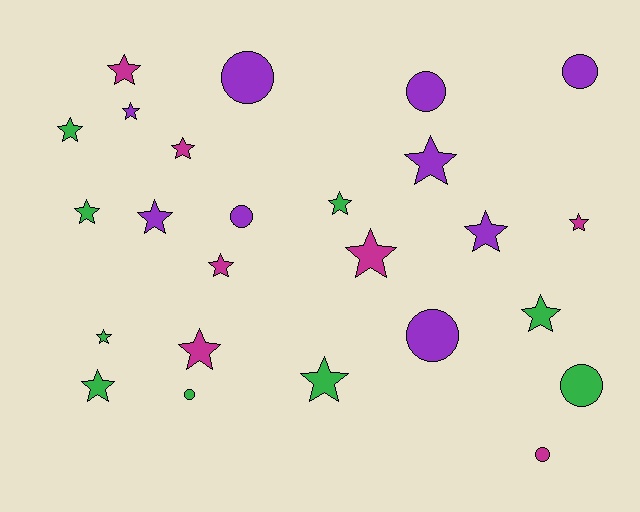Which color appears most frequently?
Purple, with 9 objects.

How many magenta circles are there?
There is 1 magenta circle.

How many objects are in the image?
There are 25 objects.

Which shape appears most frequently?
Star, with 17 objects.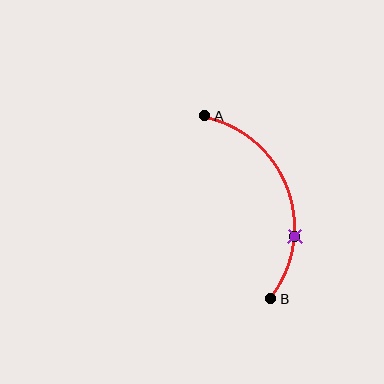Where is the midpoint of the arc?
The arc midpoint is the point on the curve farthest from the straight line joining A and B. It sits to the right of that line.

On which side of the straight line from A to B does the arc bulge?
The arc bulges to the right of the straight line connecting A and B.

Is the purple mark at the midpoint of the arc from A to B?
No. The purple mark lies on the arc but is closer to endpoint B. The arc midpoint would be at the point on the curve equidistant along the arc from both A and B.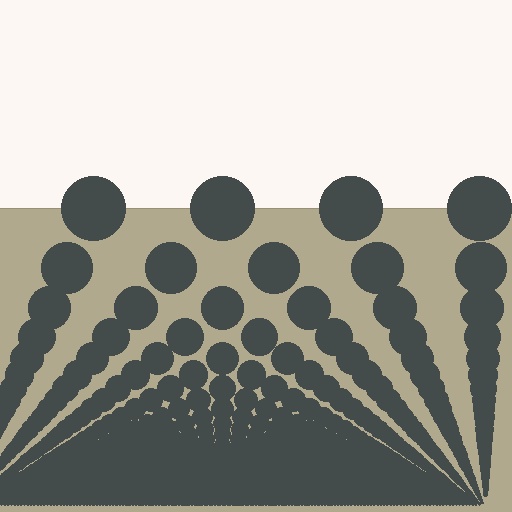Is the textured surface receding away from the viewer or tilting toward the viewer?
The surface appears to tilt toward the viewer. Texture elements get larger and sparser toward the top.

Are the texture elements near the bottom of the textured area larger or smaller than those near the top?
Smaller. The gradient is inverted — elements near the bottom are smaller and denser.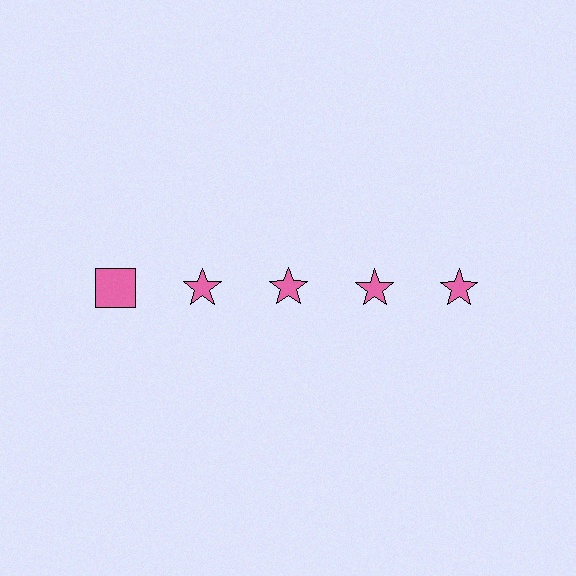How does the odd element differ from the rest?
It has a different shape: square instead of star.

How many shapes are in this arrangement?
There are 5 shapes arranged in a grid pattern.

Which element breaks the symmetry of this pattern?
The pink square in the top row, leftmost column breaks the symmetry. All other shapes are pink stars.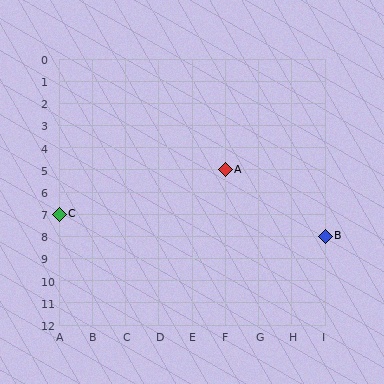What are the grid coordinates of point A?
Point A is at grid coordinates (F, 5).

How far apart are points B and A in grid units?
Points B and A are 3 columns and 3 rows apart (about 4.2 grid units diagonally).